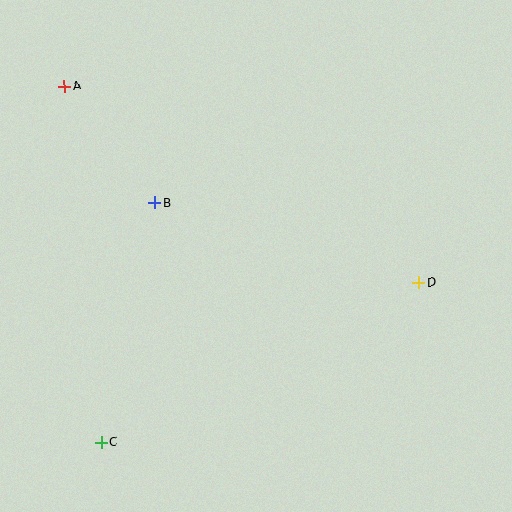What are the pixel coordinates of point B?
Point B is at (155, 203).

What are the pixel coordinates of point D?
Point D is at (419, 282).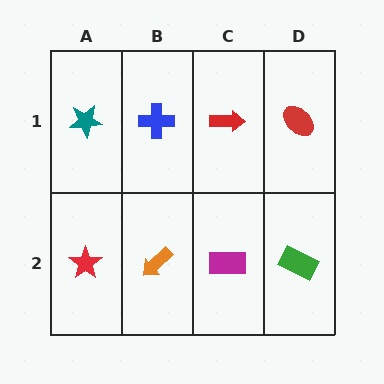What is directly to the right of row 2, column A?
An orange arrow.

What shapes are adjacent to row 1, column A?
A red star (row 2, column A), a blue cross (row 1, column B).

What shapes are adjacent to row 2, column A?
A teal star (row 1, column A), an orange arrow (row 2, column B).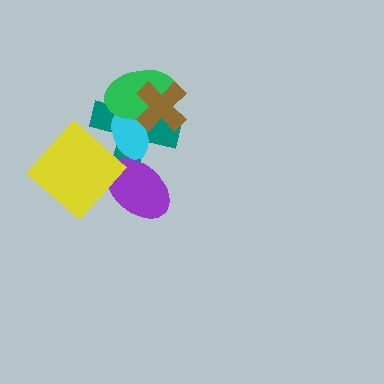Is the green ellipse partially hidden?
Yes, it is partially covered by another shape.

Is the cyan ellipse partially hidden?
Yes, it is partially covered by another shape.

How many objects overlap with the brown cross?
3 objects overlap with the brown cross.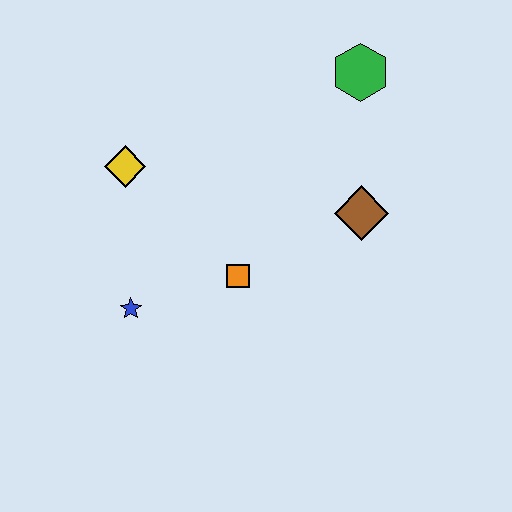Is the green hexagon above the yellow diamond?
Yes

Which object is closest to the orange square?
The blue star is closest to the orange square.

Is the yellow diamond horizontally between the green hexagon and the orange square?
No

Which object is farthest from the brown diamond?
The blue star is farthest from the brown diamond.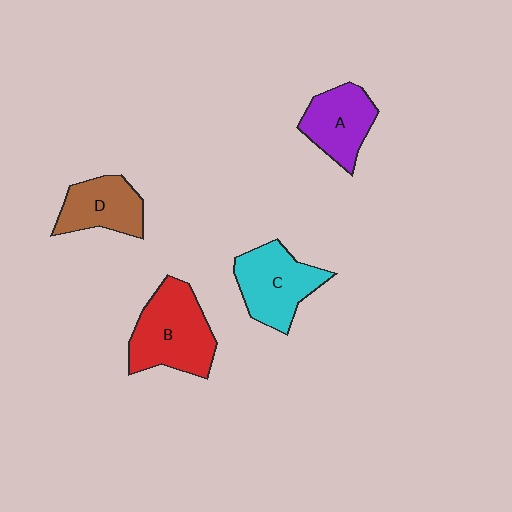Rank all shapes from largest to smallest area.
From largest to smallest: B (red), C (cyan), A (purple), D (brown).